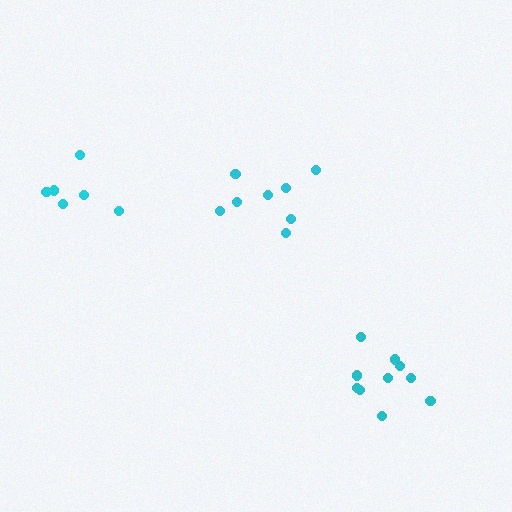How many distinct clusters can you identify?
There are 3 distinct clusters.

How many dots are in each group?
Group 1: 10 dots, Group 2: 8 dots, Group 3: 6 dots (24 total).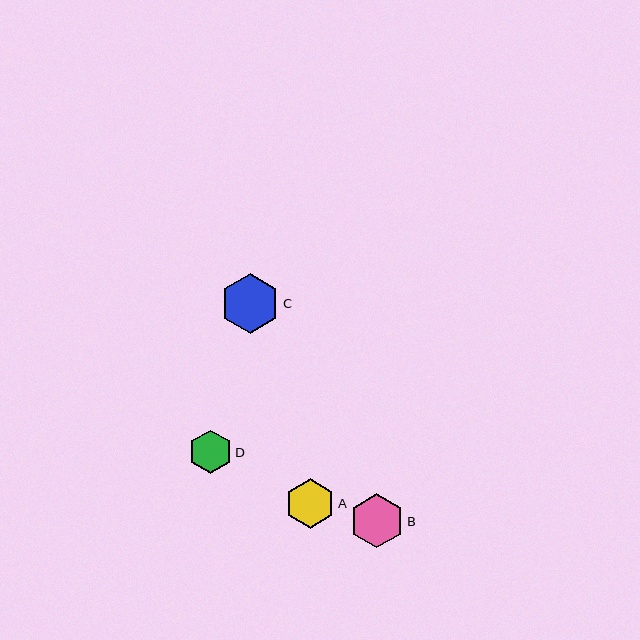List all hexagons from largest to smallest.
From largest to smallest: C, B, A, D.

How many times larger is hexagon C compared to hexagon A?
Hexagon C is approximately 1.2 times the size of hexagon A.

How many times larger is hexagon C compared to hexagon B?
Hexagon C is approximately 1.1 times the size of hexagon B.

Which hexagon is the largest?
Hexagon C is the largest with a size of approximately 60 pixels.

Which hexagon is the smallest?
Hexagon D is the smallest with a size of approximately 43 pixels.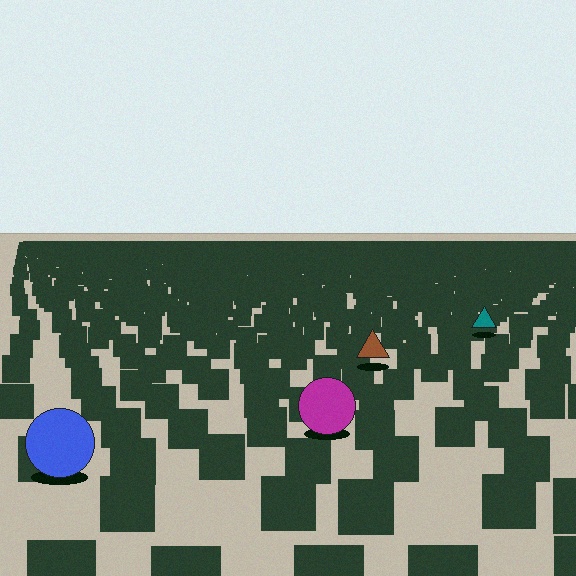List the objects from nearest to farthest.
From nearest to farthest: the blue circle, the magenta circle, the brown triangle, the teal triangle.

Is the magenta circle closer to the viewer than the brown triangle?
Yes. The magenta circle is closer — you can tell from the texture gradient: the ground texture is coarser near it.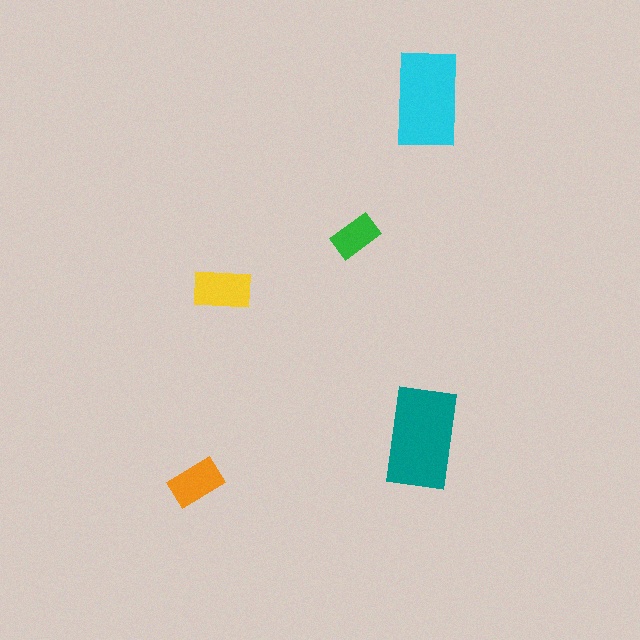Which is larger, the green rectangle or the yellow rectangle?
The yellow one.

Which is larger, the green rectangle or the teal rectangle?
The teal one.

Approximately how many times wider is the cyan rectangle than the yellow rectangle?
About 1.5 times wider.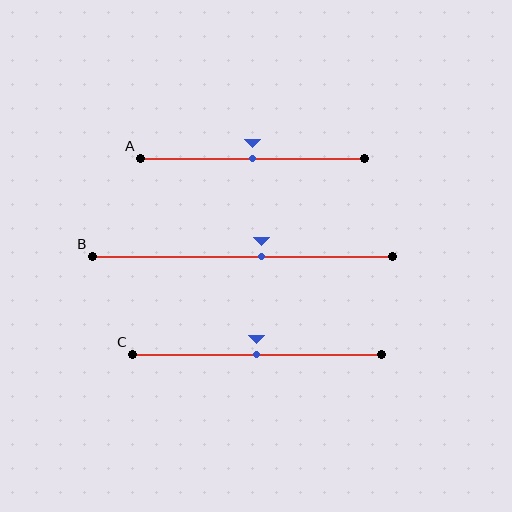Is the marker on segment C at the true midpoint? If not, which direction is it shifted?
Yes, the marker on segment C is at the true midpoint.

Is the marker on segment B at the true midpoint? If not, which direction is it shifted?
No, the marker on segment B is shifted to the right by about 6% of the segment length.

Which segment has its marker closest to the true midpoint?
Segment A has its marker closest to the true midpoint.